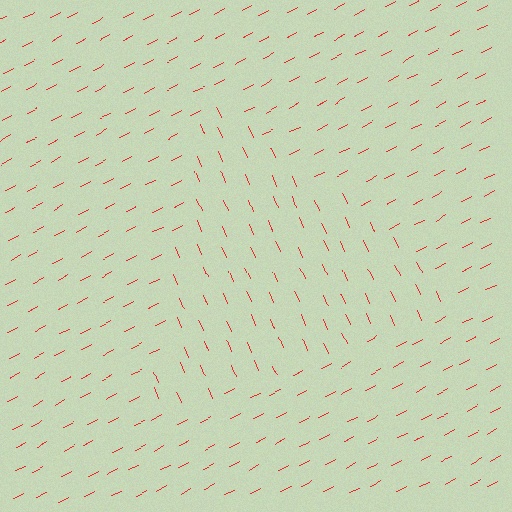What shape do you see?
I see a triangle.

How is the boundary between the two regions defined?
The boundary is defined purely by a change in line orientation (approximately 87 degrees difference). All lines are the same color and thickness.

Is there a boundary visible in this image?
Yes, there is a texture boundary formed by a change in line orientation.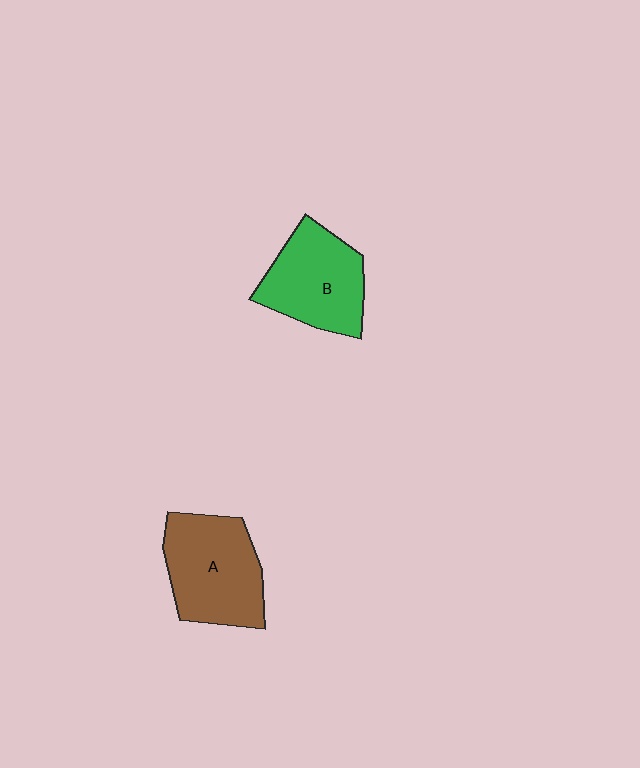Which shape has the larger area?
Shape A (brown).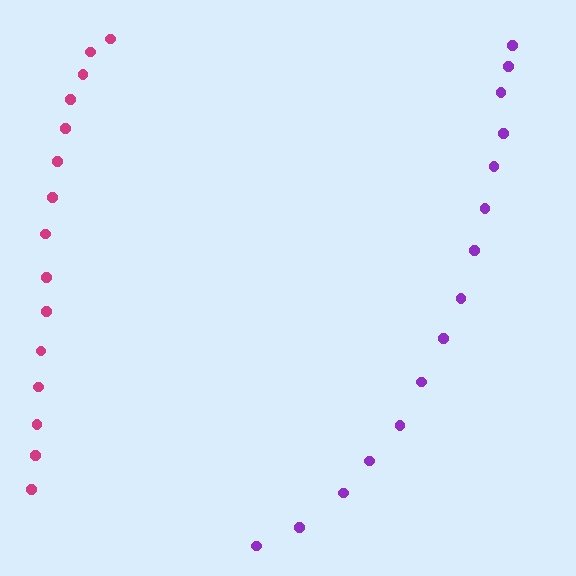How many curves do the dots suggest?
There are 2 distinct paths.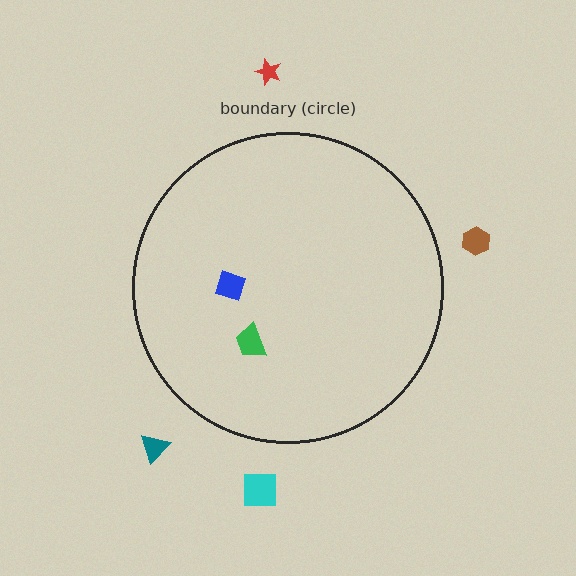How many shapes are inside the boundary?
2 inside, 4 outside.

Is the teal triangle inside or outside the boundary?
Outside.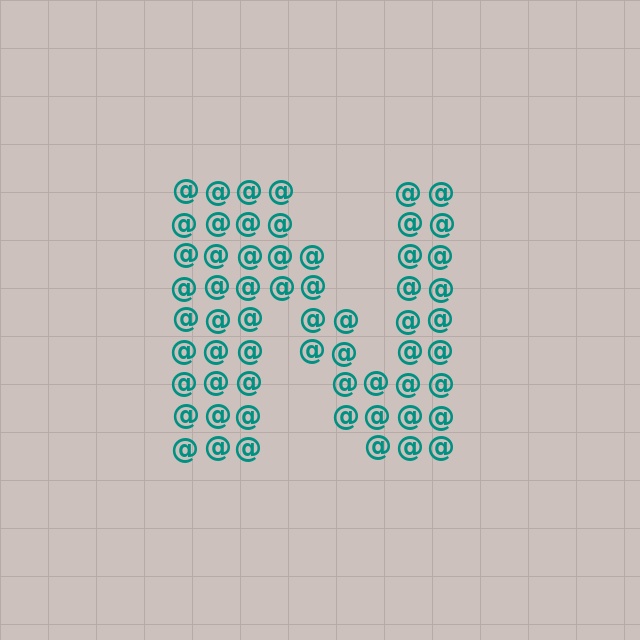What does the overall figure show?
The overall figure shows the letter N.